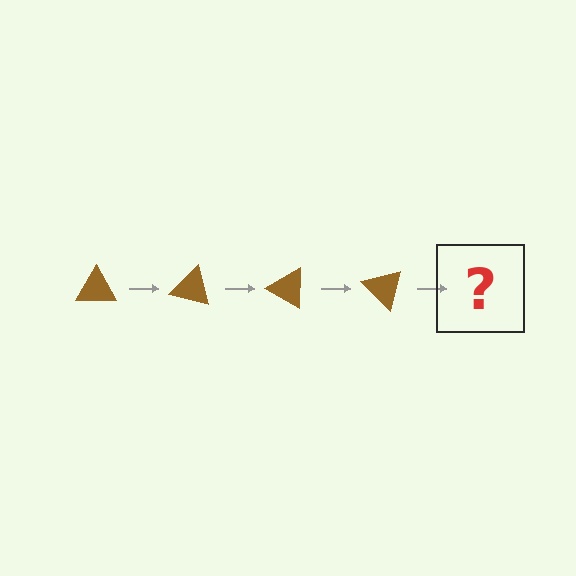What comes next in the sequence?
The next element should be a brown triangle rotated 60 degrees.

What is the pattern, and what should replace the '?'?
The pattern is that the triangle rotates 15 degrees each step. The '?' should be a brown triangle rotated 60 degrees.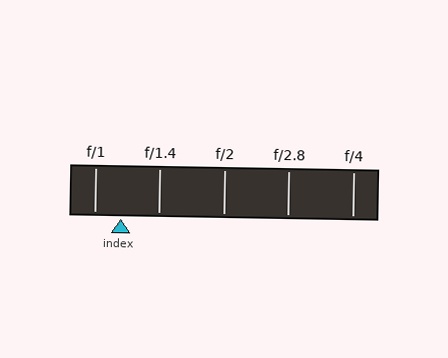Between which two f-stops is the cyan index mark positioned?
The index mark is between f/1 and f/1.4.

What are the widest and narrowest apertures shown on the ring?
The widest aperture shown is f/1 and the narrowest is f/4.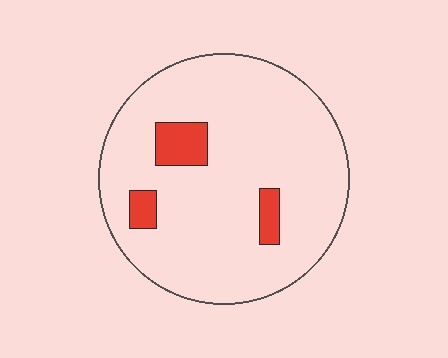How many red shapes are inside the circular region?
3.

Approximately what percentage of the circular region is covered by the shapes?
Approximately 10%.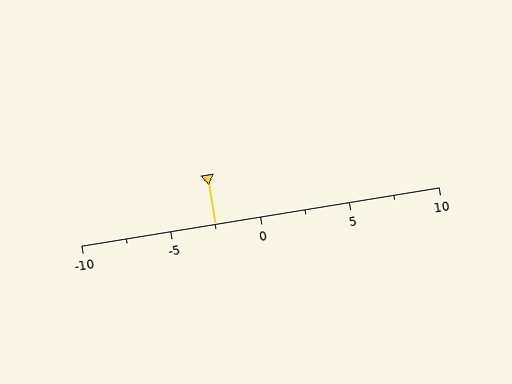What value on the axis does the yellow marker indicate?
The marker indicates approximately -2.5.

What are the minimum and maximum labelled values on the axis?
The axis runs from -10 to 10.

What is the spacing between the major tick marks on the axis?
The major ticks are spaced 5 apart.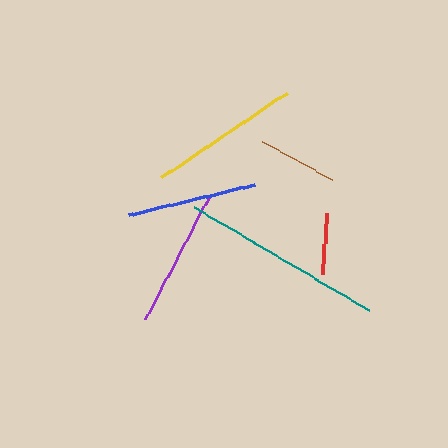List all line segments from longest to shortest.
From longest to shortest: teal, yellow, purple, blue, brown, red.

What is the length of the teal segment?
The teal segment is approximately 202 pixels long.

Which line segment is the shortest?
The red line is the shortest at approximately 61 pixels.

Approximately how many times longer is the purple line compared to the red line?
The purple line is approximately 2.2 times the length of the red line.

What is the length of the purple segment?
The purple segment is approximately 138 pixels long.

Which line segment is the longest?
The teal line is the longest at approximately 202 pixels.